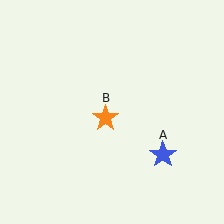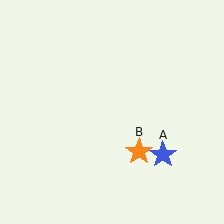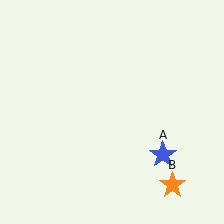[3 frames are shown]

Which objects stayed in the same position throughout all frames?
Blue star (object A) remained stationary.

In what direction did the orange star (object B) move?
The orange star (object B) moved down and to the right.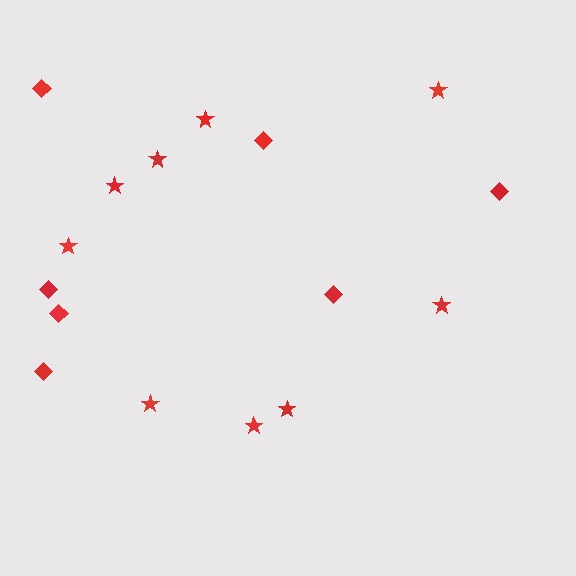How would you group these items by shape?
There are 2 groups: one group of diamonds (7) and one group of stars (9).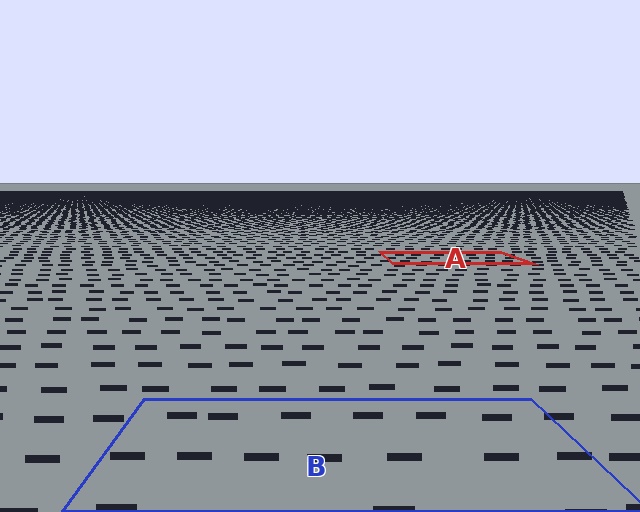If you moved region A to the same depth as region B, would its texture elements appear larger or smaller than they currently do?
They would appear larger. At a closer depth, the same texture elements are projected at a bigger on-screen size.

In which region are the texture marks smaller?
The texture marks are smaller in region A, because it is farther away.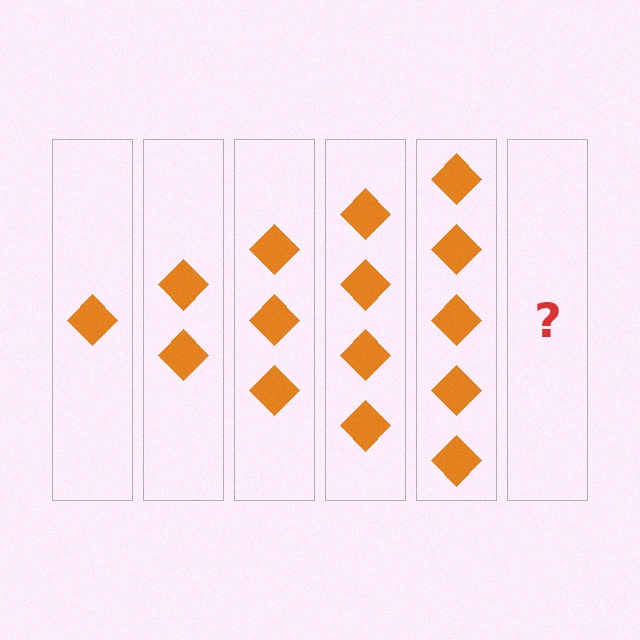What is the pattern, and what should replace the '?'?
The pattern is that each step adds one more diamond. The '?' should be 6 diamonds.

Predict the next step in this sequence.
The next step is 6 diamonds.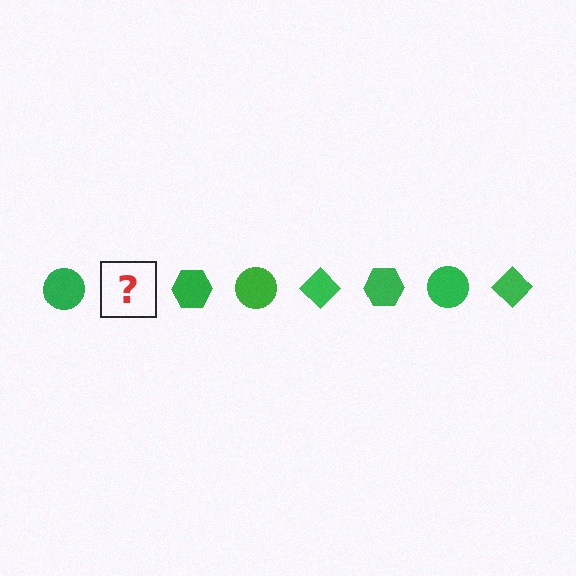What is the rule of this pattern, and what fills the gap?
The rule is that the pattern cycles through circle, diamond, hexagon shapes in green. The gap should be filled with a green diamond.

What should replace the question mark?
The question mark should be replaced with a green diamond.